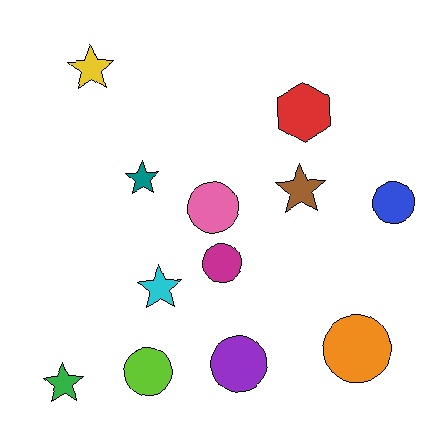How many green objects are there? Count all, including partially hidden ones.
There is 1 green object.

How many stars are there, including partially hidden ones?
There are 5 stars.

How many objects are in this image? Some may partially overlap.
There are 12 objects.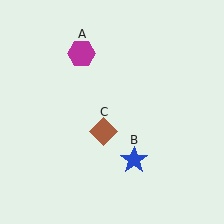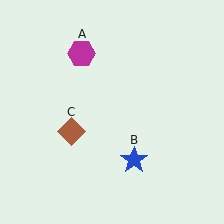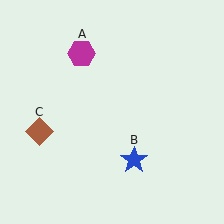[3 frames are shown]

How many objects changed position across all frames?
1 object changed position: brown diamond (object C).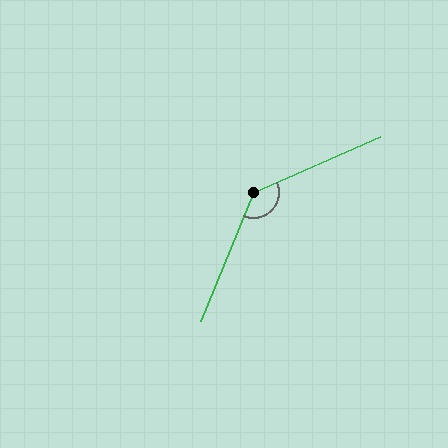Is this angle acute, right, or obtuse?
It is obtuse.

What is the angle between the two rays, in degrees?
Approximately 136 degrees.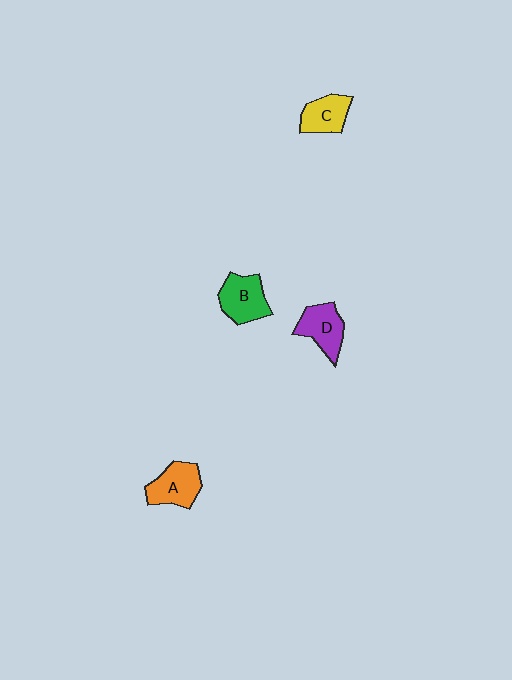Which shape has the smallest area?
Shape C (yellow).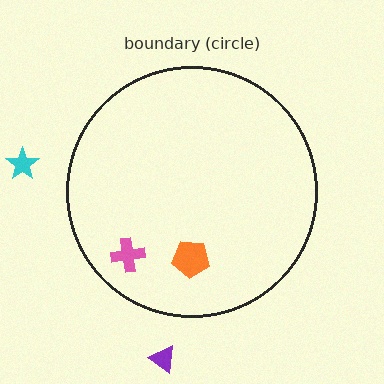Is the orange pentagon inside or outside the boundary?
Inside.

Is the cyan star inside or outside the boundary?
Outside.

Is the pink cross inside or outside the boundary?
Inside.